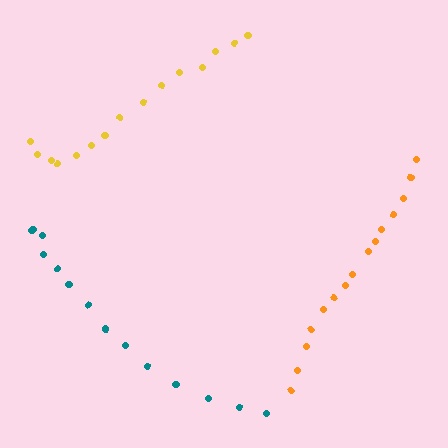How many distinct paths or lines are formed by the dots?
There are 3 distinct paths.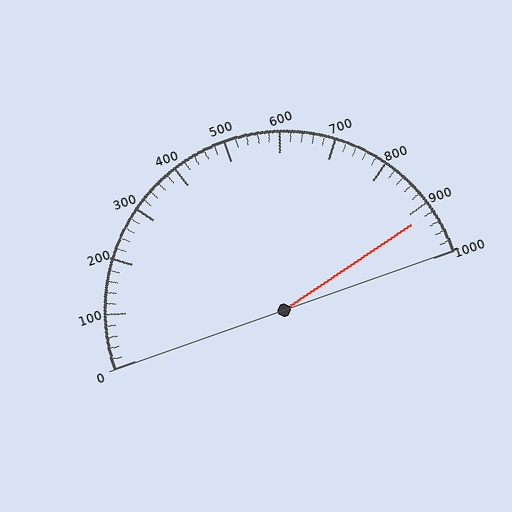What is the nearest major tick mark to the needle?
The nearest major tick mark is 900.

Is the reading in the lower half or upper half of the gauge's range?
The reading is in the upper half of the range (0 to 1000).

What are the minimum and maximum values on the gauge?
The gauge ranges from 0 to 1000.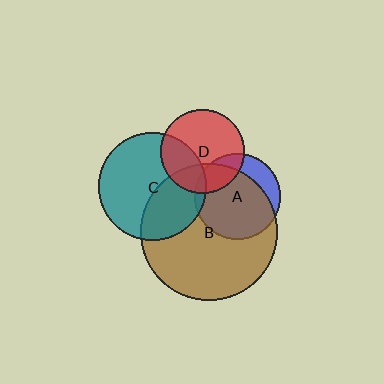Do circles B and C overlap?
Yes.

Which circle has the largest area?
Circle B (brown).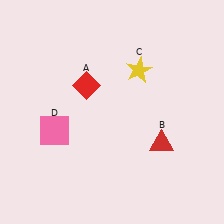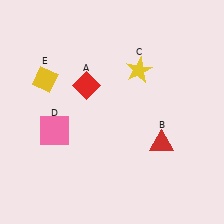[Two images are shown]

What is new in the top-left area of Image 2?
A yellow diamond (E) was added in the top-left area of Image 2.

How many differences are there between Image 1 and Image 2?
There is 1 difference between the two images.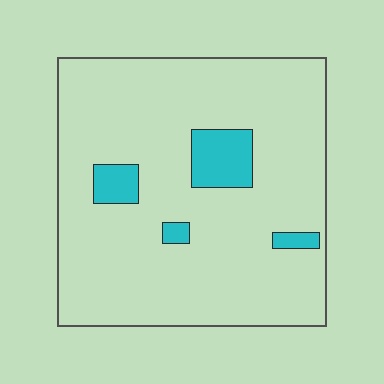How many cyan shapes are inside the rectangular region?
4.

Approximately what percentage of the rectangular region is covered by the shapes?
Approximately 10%.